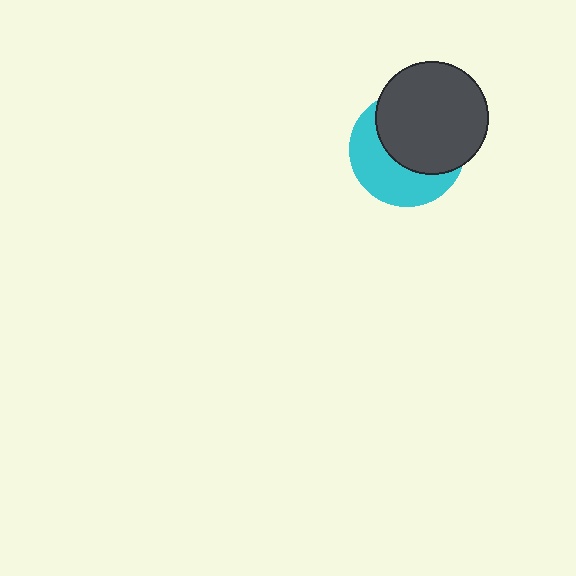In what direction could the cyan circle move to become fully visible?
The cyan circle could move toward the lower-left. That would shift it out from behind the dark gray circle entirely.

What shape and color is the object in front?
The object in front is a dark gray circle.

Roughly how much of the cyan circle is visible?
A small part of it is visible (roughly 44%).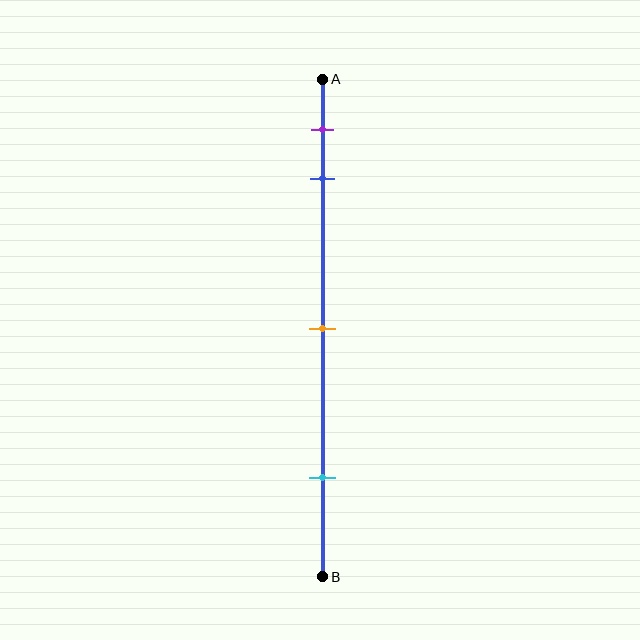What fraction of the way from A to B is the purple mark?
The purple mark is approximately 10% (0.1) of the way from A to B.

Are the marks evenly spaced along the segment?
No, the marks are not evenly spaced.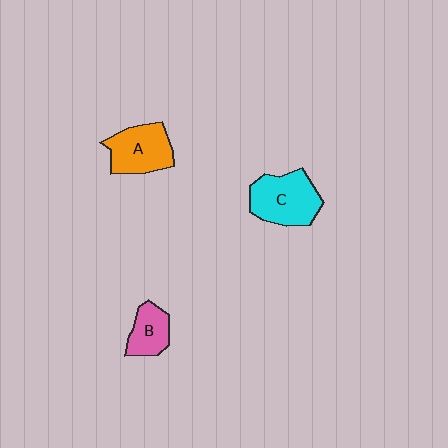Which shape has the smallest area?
Shape B (pink).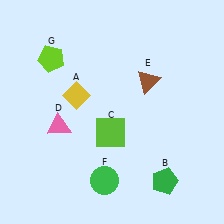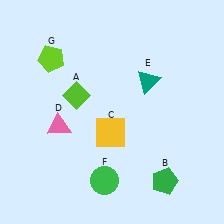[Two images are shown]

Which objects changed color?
A changed from yellow to lime. C changed from lime to yellow. E changed from brown to teal.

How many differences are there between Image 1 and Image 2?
There are 3 differences between the two images.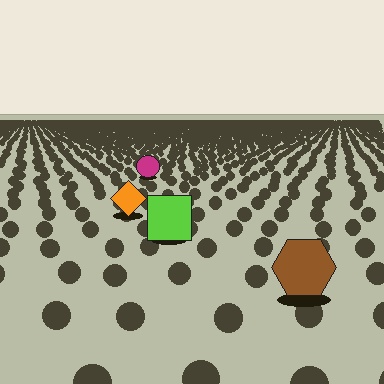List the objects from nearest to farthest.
From nearest to farthest: the brown hexagon, the lime square, the orange diamond, the magenta circle.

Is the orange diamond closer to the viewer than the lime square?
No. The lime square is closer — you can tell from the texture gradient: the ground texture is coarser near it.